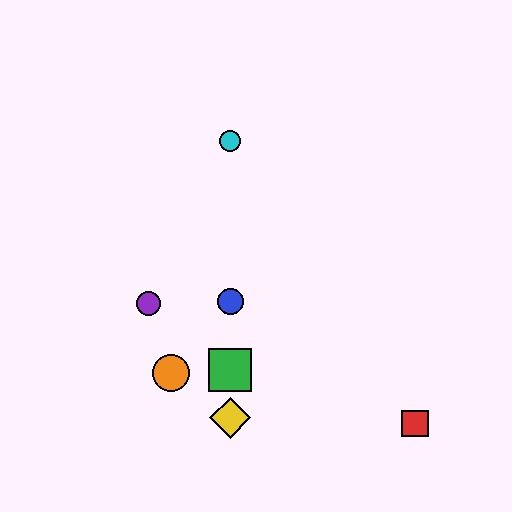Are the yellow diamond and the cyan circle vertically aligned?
Yes, both are at x≈230.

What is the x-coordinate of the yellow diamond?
The yellow diamond is at x≈230.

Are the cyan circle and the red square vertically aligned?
No, the cyan circle is at x≈230 and the red square is at x≈415.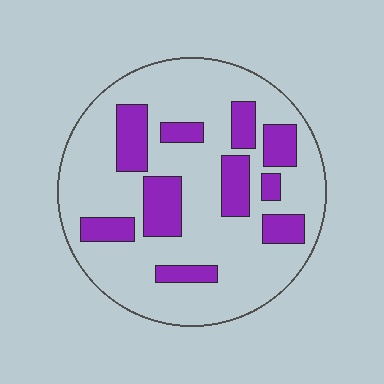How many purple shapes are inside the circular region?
10.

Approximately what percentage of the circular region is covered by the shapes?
Approximately 25%.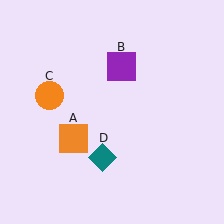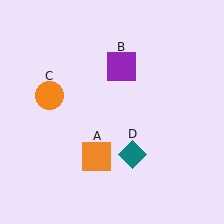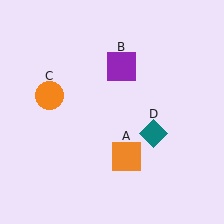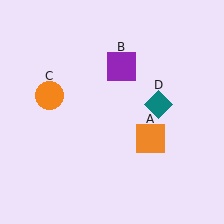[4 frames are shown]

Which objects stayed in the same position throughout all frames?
Purple square (object B) and orange circle (object C) remained stationary.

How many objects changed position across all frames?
2 objects changed position: orange square (object A), teal diamond (object D).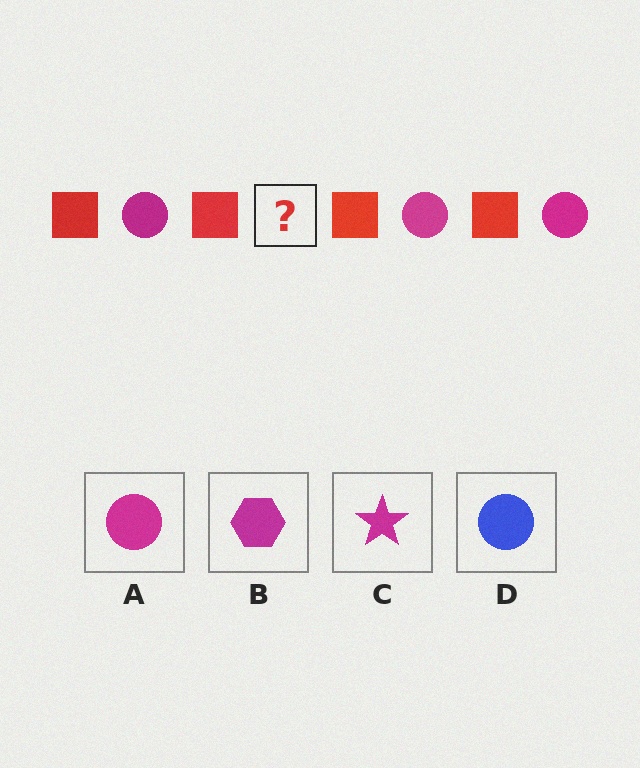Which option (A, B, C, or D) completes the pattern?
A.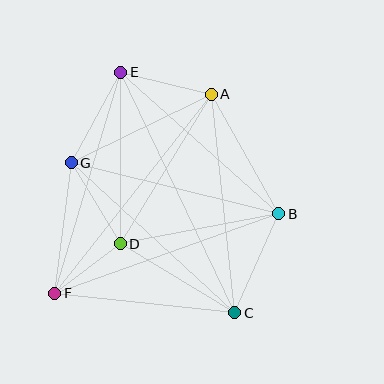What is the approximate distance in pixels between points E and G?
The distance between E and G is approximately 103 pixels.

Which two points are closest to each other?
Points D and F are closest to each other.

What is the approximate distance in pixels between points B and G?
The distance between B and G is approximately 214 pixels.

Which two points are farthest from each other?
Points C and E are farthest from each other.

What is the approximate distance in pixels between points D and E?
The distance between D and E is approximately 171 pixels.